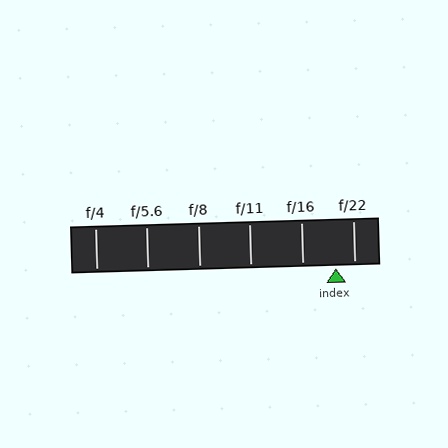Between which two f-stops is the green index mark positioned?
The index mark is between f/16 and f/22.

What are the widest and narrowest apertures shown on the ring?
The widest aperture shown is f/4 and the narrowest is f/22.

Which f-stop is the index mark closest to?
The index mark is closest to f/22.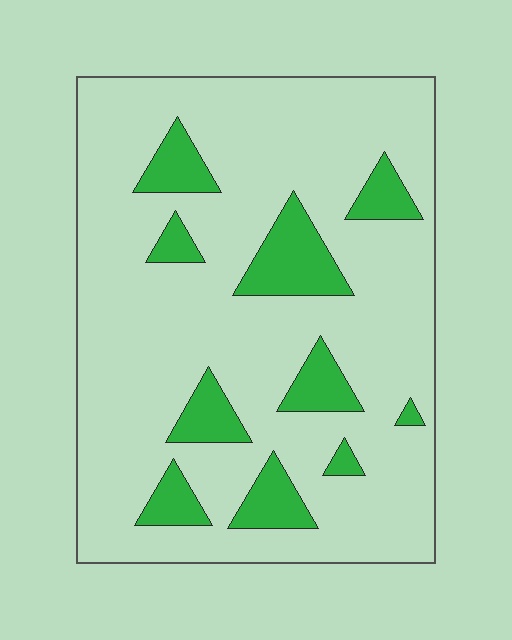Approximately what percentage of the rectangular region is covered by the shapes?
Approximately 15%.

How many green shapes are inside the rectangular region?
10.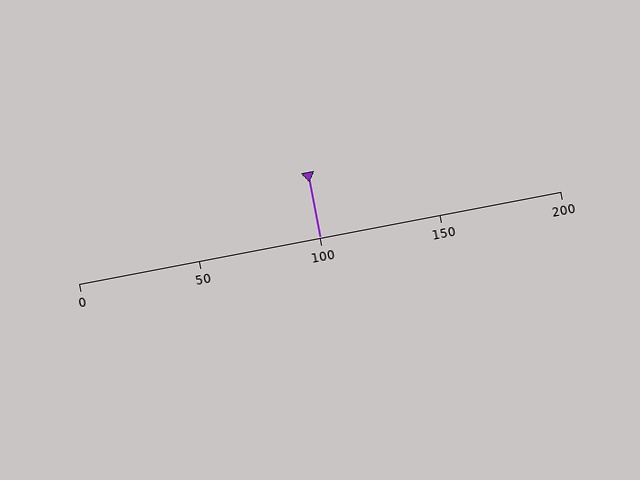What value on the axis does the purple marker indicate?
The marker indicates approximately 100.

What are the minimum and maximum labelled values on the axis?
The axis runs from 0 to 200.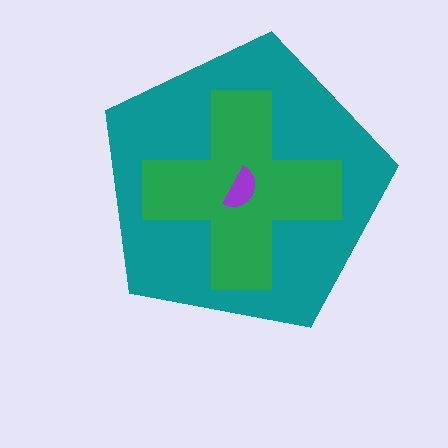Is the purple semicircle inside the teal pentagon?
Yes.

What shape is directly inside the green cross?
The purple semicircle.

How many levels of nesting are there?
3.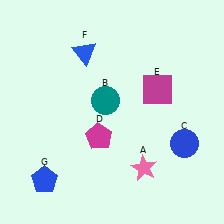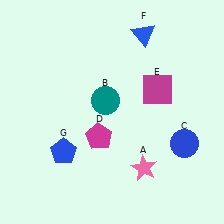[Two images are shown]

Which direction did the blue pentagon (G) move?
The blue pentagon (G) moved up.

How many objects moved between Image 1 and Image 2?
2 objects moved between the two images.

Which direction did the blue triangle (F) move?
The blue triangle (F) moved right.